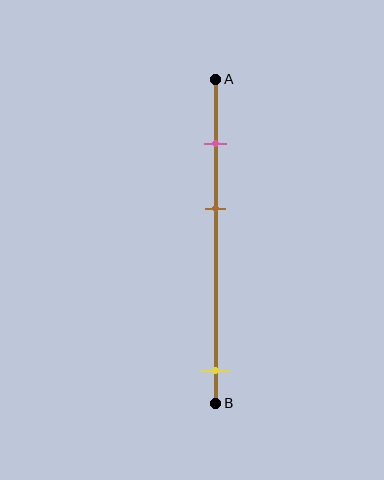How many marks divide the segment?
There are 3 marks dividing the segment.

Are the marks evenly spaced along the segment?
No, the marks are not evenly spaced.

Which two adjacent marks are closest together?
The pink and brown marks are the closest adjacent pair.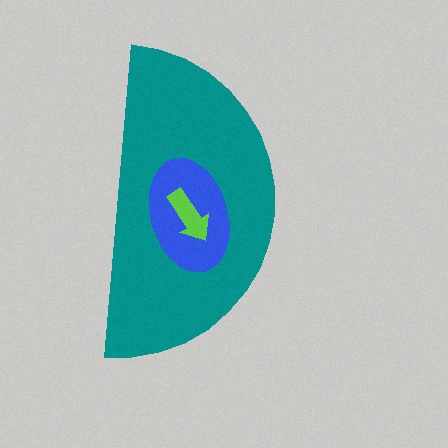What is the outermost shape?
The teal semicircle.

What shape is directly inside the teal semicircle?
The blue ellipse.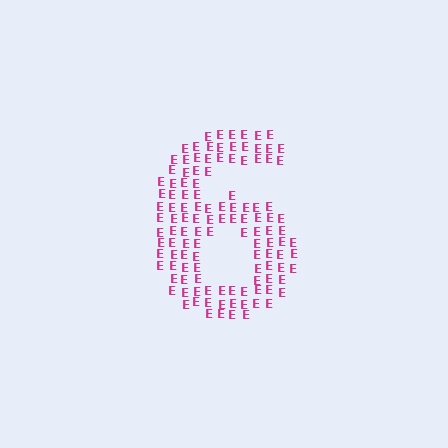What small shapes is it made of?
It is made of small letter E's.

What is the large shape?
The large shape is the digit 6.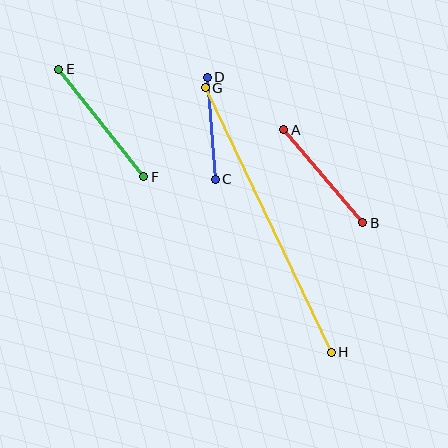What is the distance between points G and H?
The distance is approximately 293 pixels.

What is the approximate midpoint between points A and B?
The midpoint is at approximately (323, 176) pixels.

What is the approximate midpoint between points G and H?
The midpoint is at approximately (268, 220) pixels.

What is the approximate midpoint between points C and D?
The midpoint is at approximately (211, 128) pixels.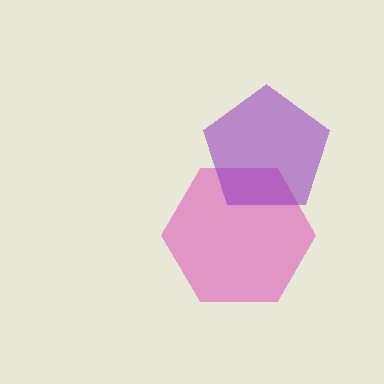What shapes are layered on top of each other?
The layered shapes are: a pink hexagon, a purple pentagon.